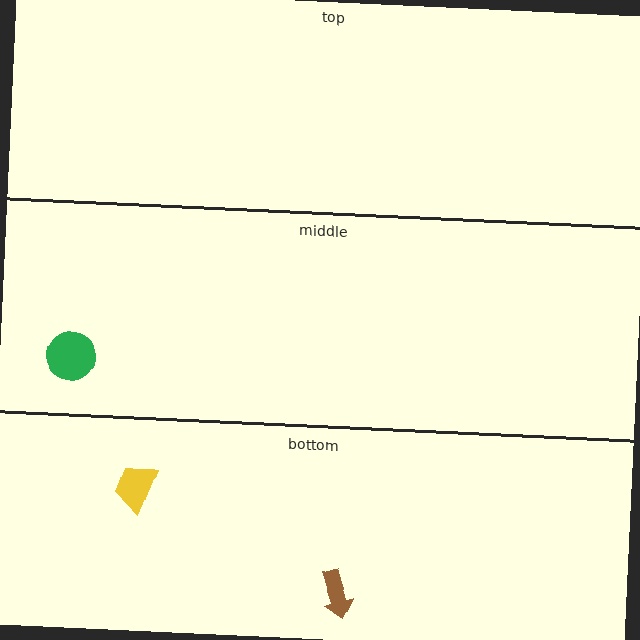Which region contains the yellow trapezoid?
The bottom region.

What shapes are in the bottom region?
The brown arrow, the yellow trapezoid.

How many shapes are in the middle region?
1.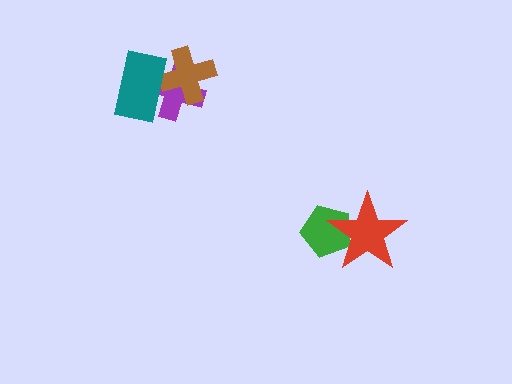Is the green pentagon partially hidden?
Yes, it is partially covered by another shape.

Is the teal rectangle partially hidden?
No, no other shape covers it.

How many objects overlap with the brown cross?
2 objects overlap with the brown cross.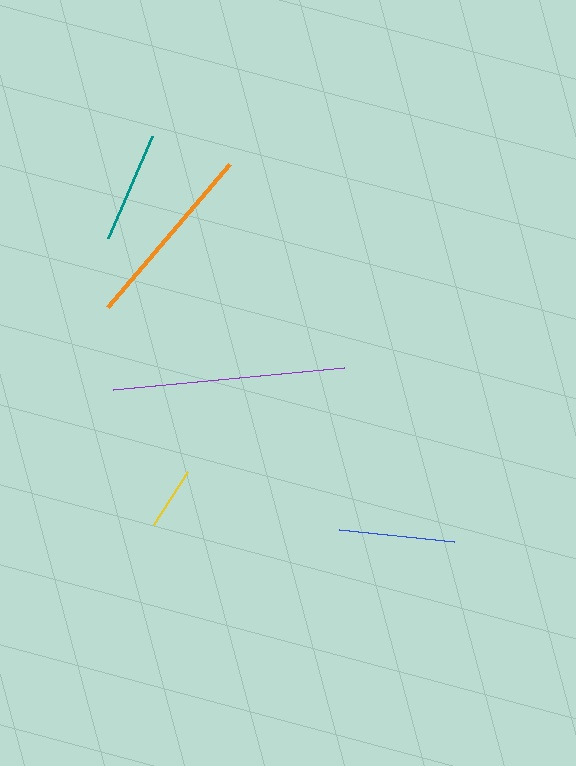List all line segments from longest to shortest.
From longest to shortest: purple, orange, blue, teal, yellow.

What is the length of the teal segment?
The teal segment is approximately 111 pixels long.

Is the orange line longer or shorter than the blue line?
The orange line is longer than the blue line.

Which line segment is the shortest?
The yellow line is the shortest at approximately 63 pixels.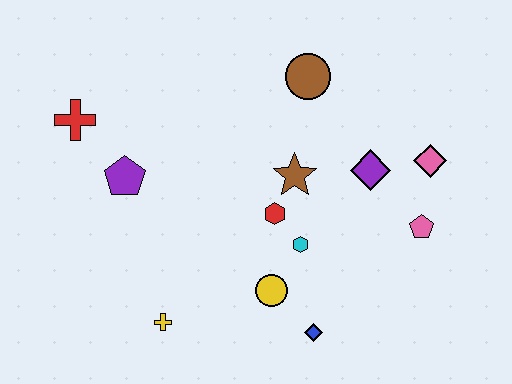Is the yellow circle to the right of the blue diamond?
No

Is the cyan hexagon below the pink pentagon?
Yes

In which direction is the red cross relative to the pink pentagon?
The red cross is to the left of the pink pentagon.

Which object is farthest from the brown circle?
The yellow cross is farthest from the brown circle.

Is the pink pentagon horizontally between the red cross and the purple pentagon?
No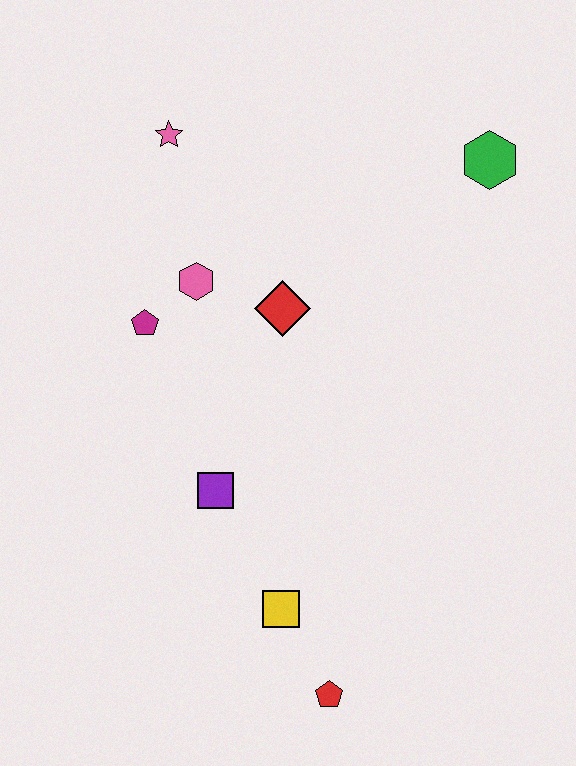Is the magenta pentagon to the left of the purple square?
Yes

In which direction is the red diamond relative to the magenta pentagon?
The red diamond is to the right of the magenta pentagon.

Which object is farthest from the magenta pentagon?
The red pentagon is farthest from the magenta pentagon.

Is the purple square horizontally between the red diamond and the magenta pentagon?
Yes